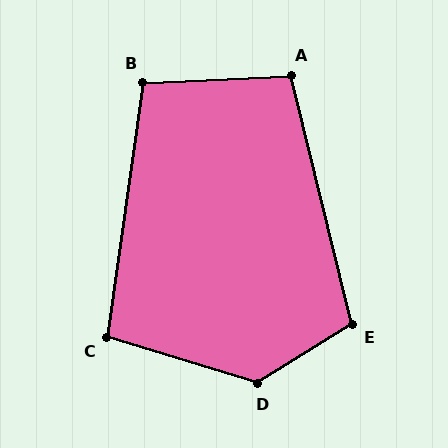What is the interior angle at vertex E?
Approximately 108 degrees (obtuse).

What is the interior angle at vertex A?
Approximately 101 degrees (obtuse).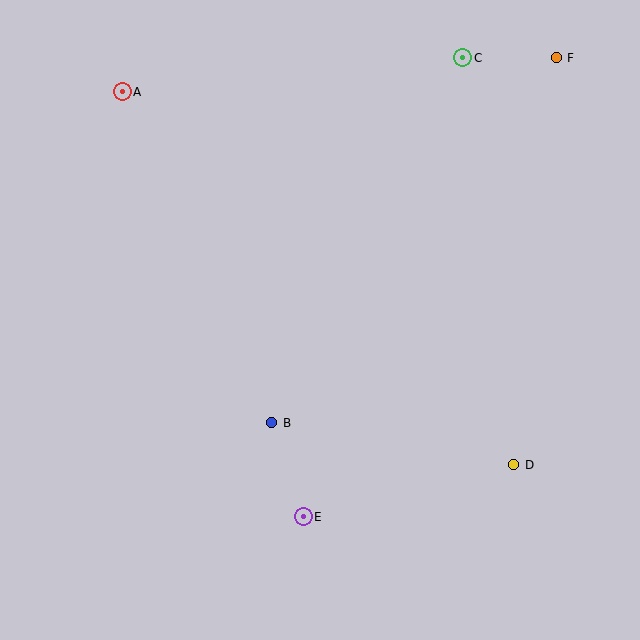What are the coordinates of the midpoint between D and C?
The midpoint between D and C is at (488, 261).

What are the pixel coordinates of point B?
Point B is at (272, 423).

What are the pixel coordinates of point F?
Point F is at (556, 58).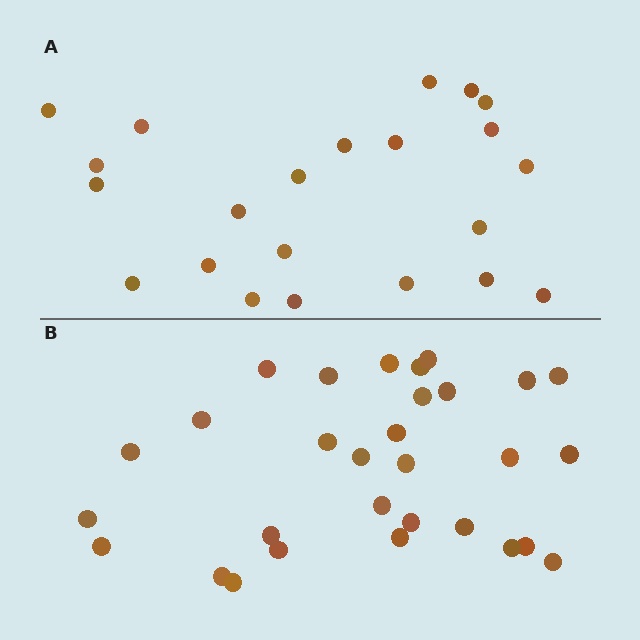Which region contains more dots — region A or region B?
Region B (the bottom region) has more dots.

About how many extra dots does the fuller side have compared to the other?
Region B has roughly 8 or so more dots than region A.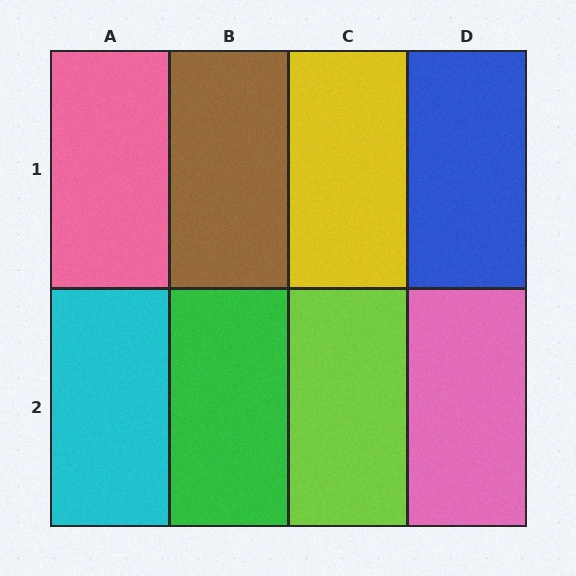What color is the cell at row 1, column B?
Brown.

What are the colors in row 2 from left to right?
Cyan, green, lime, pink.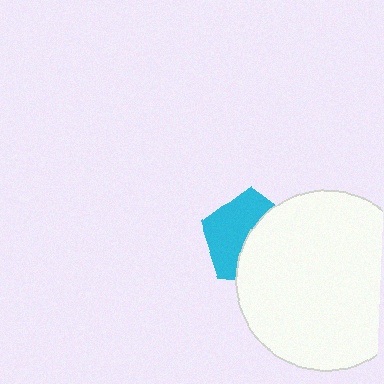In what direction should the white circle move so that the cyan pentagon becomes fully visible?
The white circle should move right. That is the shortest direction to clear the overlap and leave the cyan pentagon fully visible.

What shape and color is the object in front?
The object in front is a white circle.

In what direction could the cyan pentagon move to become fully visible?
The cyan pentagon could move left. That would shift it out from behind the white circle entirely.